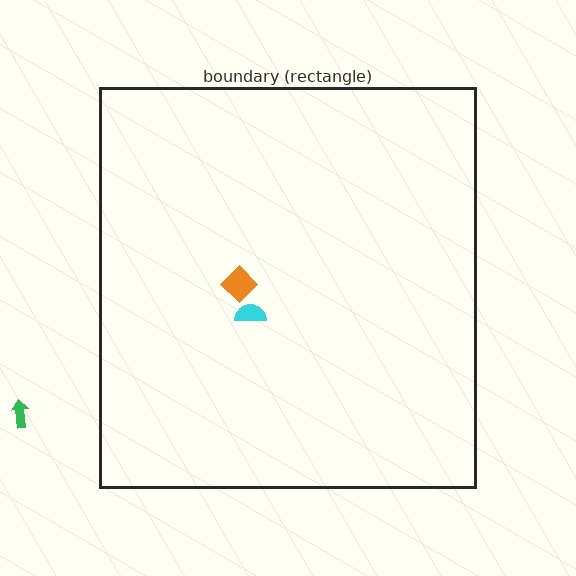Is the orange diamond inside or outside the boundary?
Inside.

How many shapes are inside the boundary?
2 inside, 1 outside.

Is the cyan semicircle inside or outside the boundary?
Inside.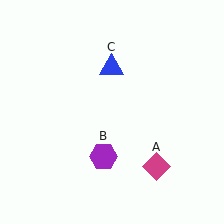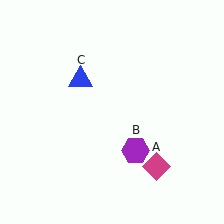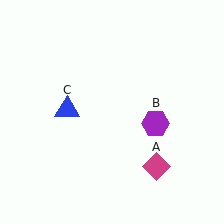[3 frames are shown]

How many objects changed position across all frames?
2 objects changed position: purple hexagon (object B), blue triangle (object C).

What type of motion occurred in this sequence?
The purple hexagon (object B), blue triangle (object C) rotated counterclockwise around the center of the scene.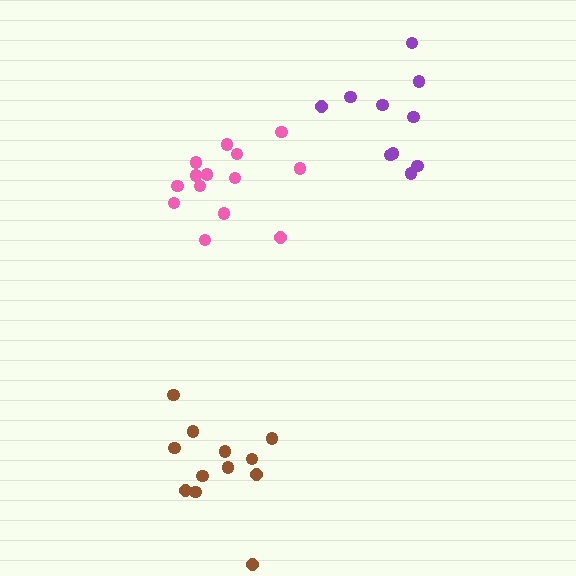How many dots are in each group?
Group 1: 14 dots, Group 2: 10 dots, Group 3: 12 dots (36 total).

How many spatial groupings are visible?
There are 3 spatial groupings.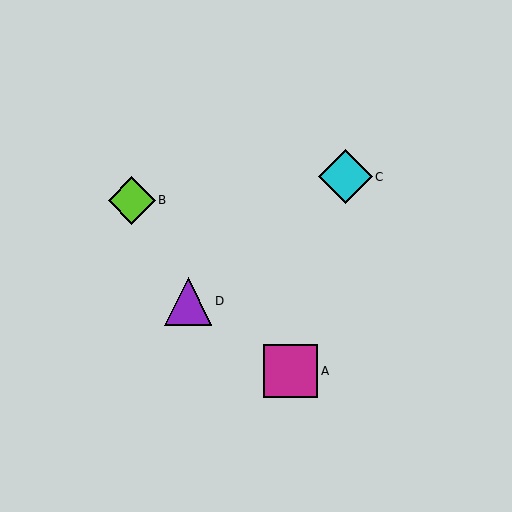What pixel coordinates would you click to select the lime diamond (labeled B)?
Click at (132, 200) to select the lime diamond B.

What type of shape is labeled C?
Shape C is a cyan diamond.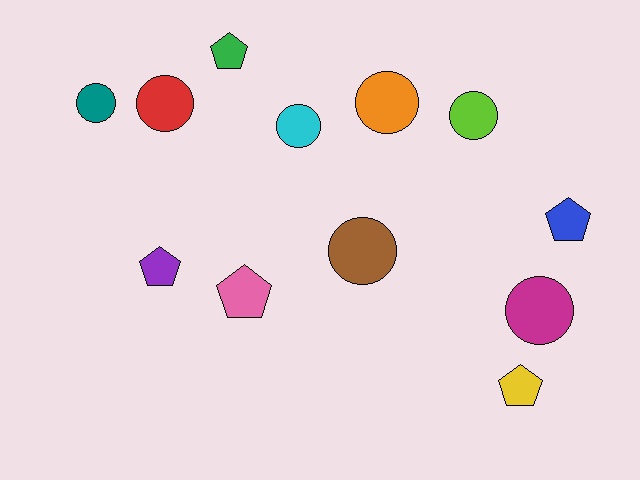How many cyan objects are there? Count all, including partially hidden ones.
There is 1 cyan object.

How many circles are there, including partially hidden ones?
There are 7 circles.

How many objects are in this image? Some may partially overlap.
There are 12 objects.